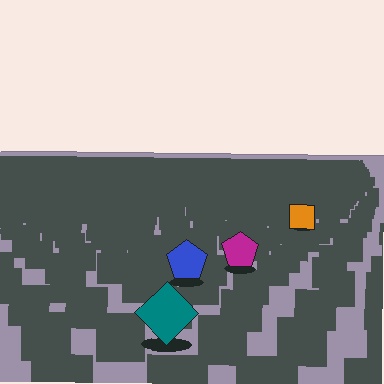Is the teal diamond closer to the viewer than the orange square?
Yes. The teal diamond is closer — you can tell from the texture gradient: the ground texture is coarser near it.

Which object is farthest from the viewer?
The orange square is farthest from the viewer. It appears smaller and the ground texture around it is denser.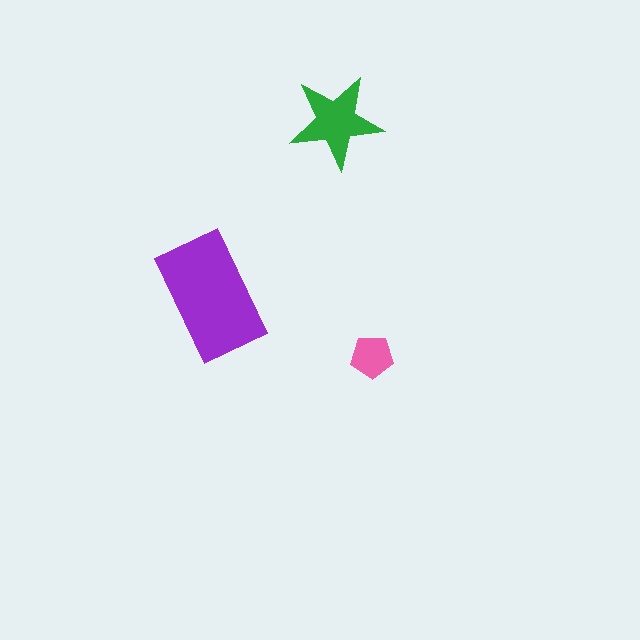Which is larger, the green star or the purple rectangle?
The purple rectangle.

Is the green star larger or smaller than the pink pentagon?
Larger.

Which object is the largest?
The purple rectangle.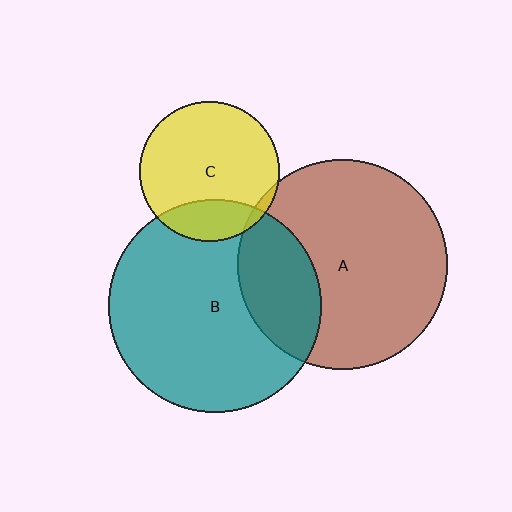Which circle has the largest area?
Circle B (teal).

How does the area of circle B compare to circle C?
Approximately 2.3 times.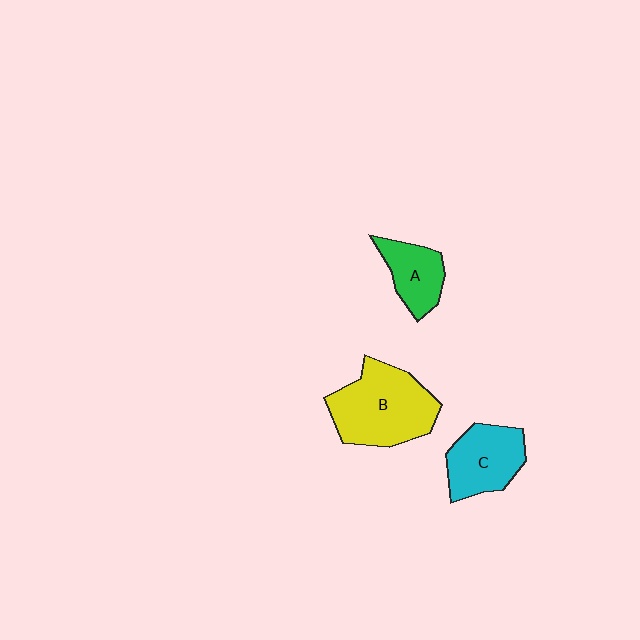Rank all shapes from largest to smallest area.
From largest to smallest: B (yellow), C (cyan), A (green).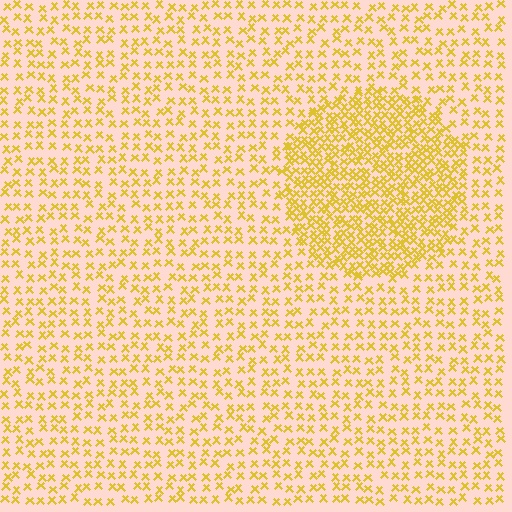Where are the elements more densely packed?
The elements are more densely packed inside the circle boundary.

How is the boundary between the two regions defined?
The boundary is defined by a change in element density (approximately 2.2x ratio). All elements are the same color, size, and shape.